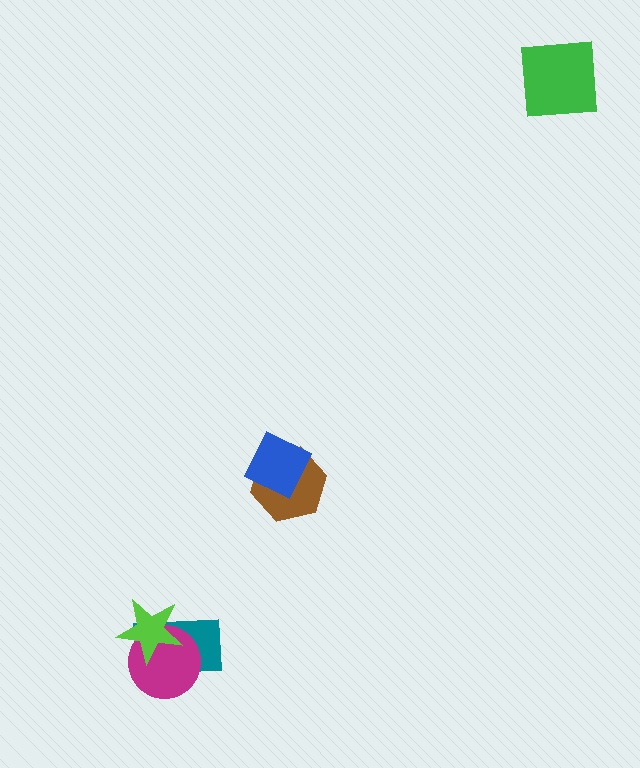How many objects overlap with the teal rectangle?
2 objects overlap with the teal rectangle.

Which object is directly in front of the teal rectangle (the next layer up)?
The magenta circle is directly in front of the teal rectangle.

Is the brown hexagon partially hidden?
Yes, it is partially covered by another shape.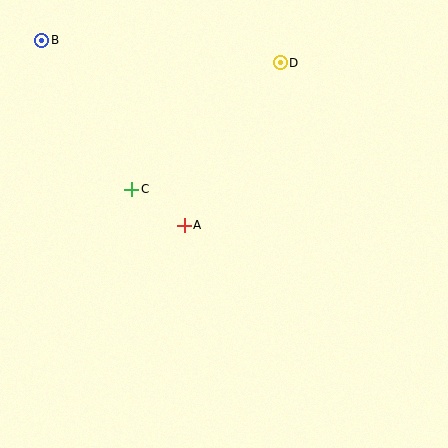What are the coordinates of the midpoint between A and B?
The midpoint between A and B is at (113, 133).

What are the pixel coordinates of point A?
Point A is at (184, 225).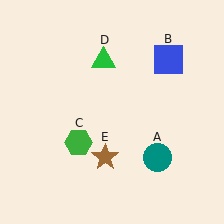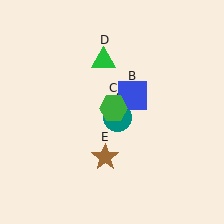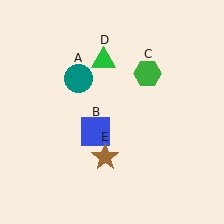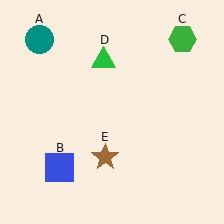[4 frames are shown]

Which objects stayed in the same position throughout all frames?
Green triangle (object D) and brown star (object E) remained stationary.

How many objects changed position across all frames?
3 objects changed position: teal circle (object A), blue square (object B), green hexagon (object C).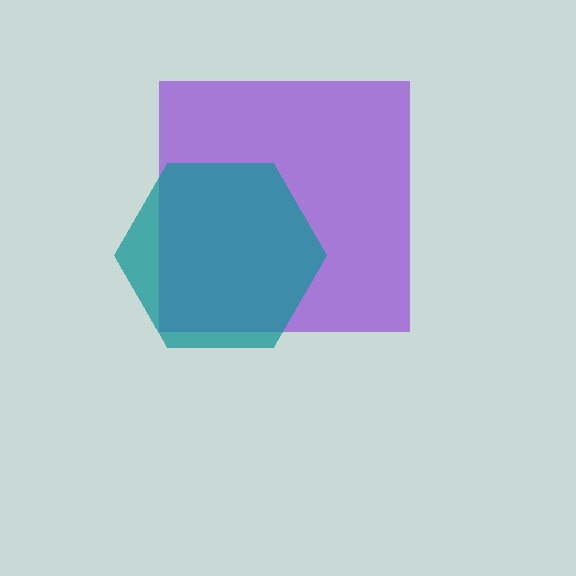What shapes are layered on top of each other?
The layered shapes are: a purple square, a teal hexagon.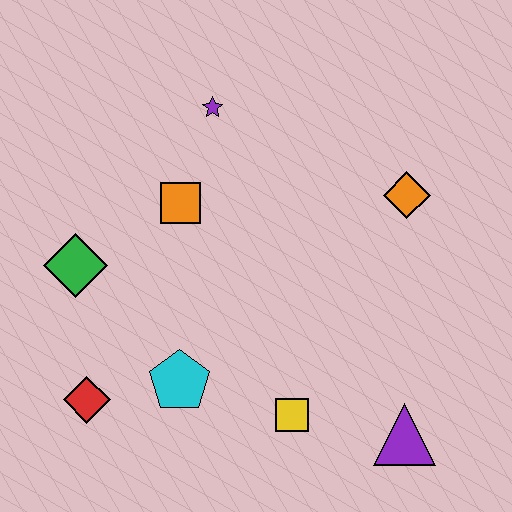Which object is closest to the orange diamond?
The purple star is closest to the orange diamond.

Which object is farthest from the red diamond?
The orange diamond is farthest from the red diamond.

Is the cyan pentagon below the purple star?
Yes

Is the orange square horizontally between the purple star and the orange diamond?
No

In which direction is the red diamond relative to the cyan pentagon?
The red diamond is to the left of the cyan pentagon.